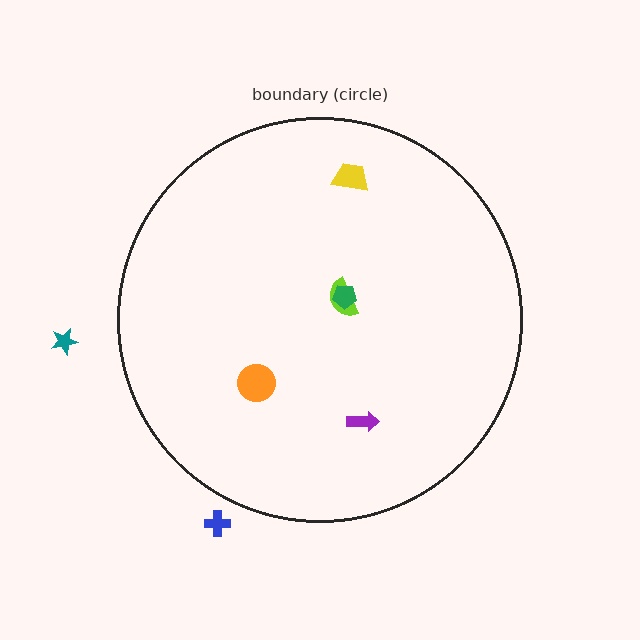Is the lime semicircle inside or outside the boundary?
Inside.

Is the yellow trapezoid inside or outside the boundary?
Inside.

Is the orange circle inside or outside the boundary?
Inside.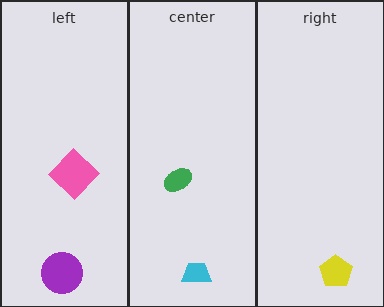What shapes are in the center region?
The green ellipse, the cyan trapezoid.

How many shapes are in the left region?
2.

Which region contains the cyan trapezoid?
The center region.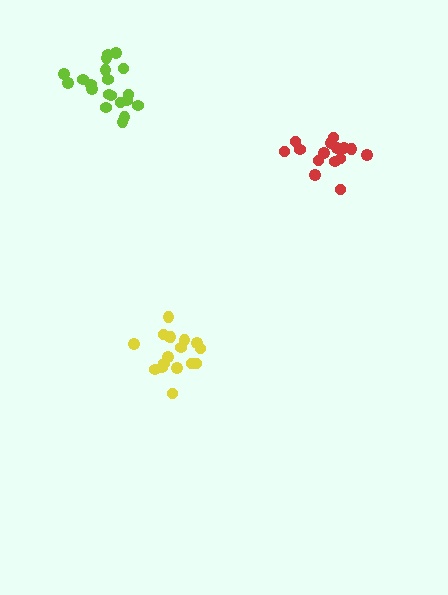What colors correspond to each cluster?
The clusters are colored: red, yellow, lime.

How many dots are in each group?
Group 1: 15 dots, Group 2: 17 dots, Group 3: 20 dots (52 total).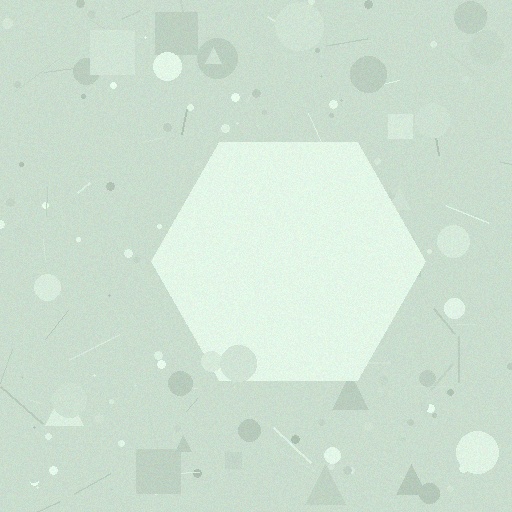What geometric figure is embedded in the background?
A hexagon is embedded in the background.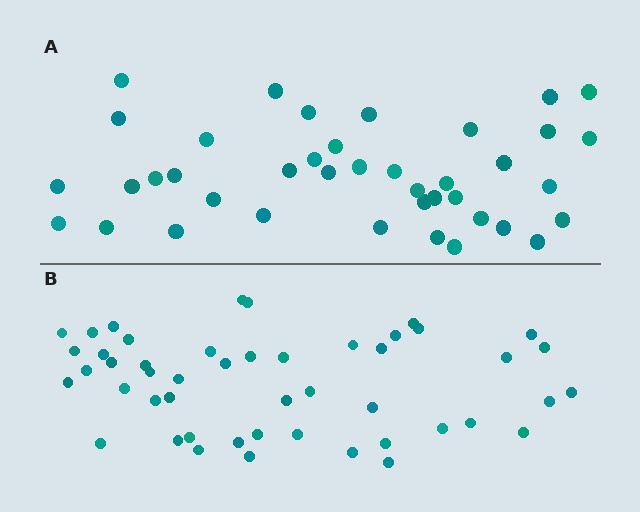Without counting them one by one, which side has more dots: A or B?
Region B (the bottom region) has more dots.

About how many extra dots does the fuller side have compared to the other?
Region B has roughly 8 or so more dots than region A.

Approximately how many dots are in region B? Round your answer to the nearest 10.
About 50 dots. (The exact count is 48, which rounds to 50.)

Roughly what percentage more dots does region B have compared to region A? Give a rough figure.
About 20% more.